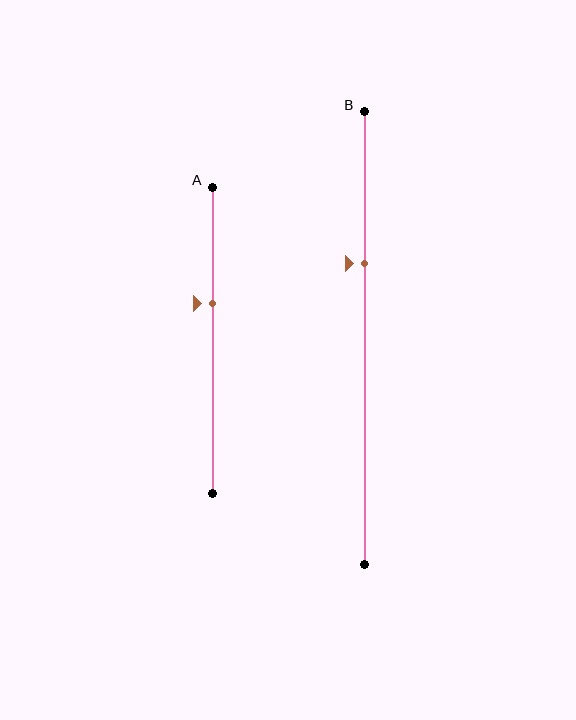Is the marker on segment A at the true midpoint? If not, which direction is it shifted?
No, the marker on segment A is shifted upward by about 12% of the segment length.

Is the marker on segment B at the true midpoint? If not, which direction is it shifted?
No, the marker on segment B is shifted upward by about 16% of the segment length.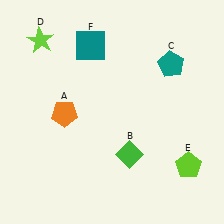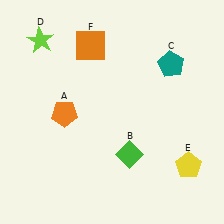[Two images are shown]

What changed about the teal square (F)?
In Image 1, F is teal. In Image 2, it changed to orange.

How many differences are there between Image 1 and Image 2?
There are 2 differences between the two images.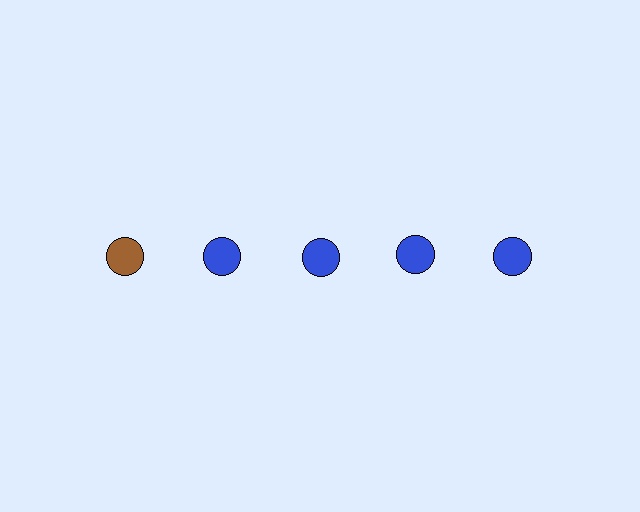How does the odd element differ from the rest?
It has a different color: brown instead of blue.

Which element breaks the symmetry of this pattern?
The brown circle in the top row, leftmost column breaks the symmetry. All other shapes are blue circles.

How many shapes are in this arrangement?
There are 5 shapes arranged in a grid pattern.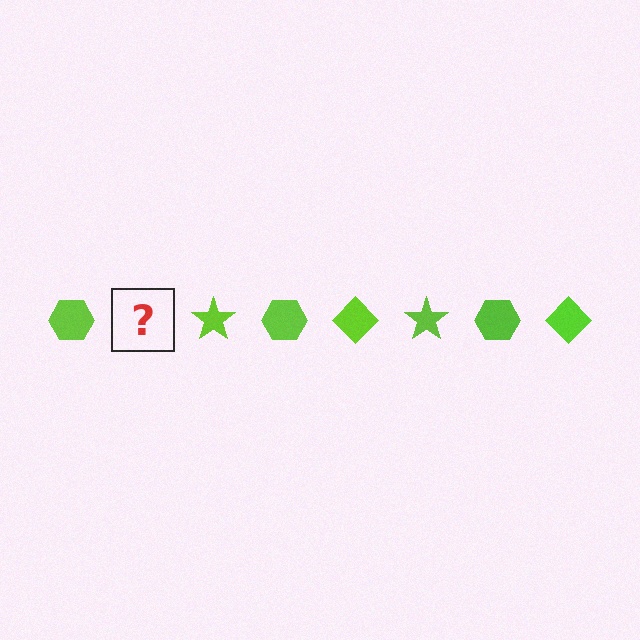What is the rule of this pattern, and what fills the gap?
The rule is that the pattern cycles through hexagon, diamond, star shapes in lime. The gap should be filled with a lime diamond.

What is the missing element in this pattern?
The missing element is a lime diamond.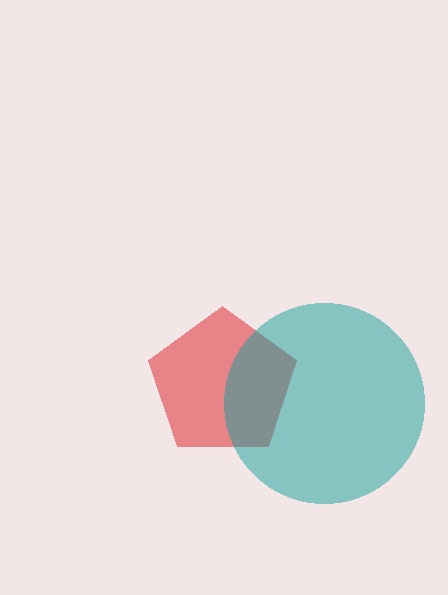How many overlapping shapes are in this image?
There are 2 overlapping shapes in the image.